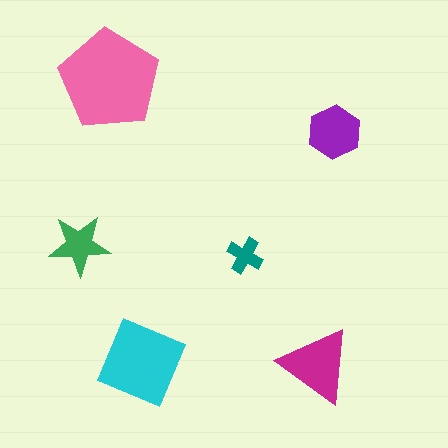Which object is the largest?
The pink pentagon.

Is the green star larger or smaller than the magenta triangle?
Smaller.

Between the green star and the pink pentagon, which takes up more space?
The pink pentagon.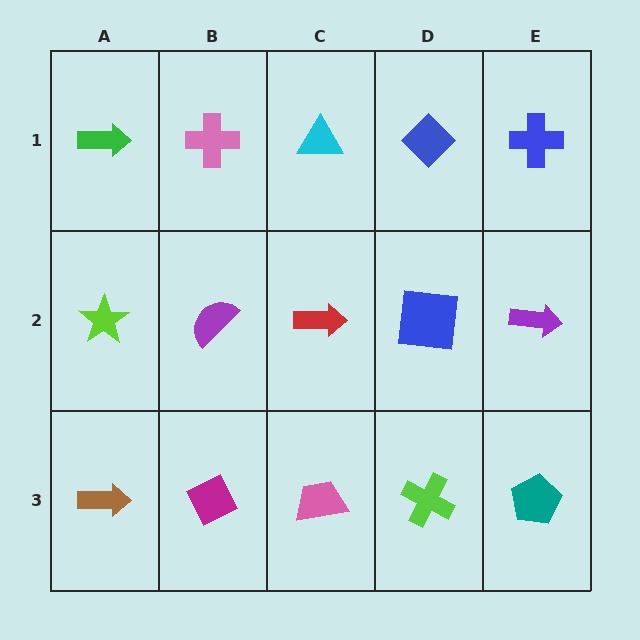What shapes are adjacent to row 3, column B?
A purple semicircle (row 2, column B), a brown arrow (row 3, column A), a pink trapezoid (row 3, column C).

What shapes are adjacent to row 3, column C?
A red arrow (row 2, column C), a magenta diamond (row 3, column B), a lime cross (row 3, column D).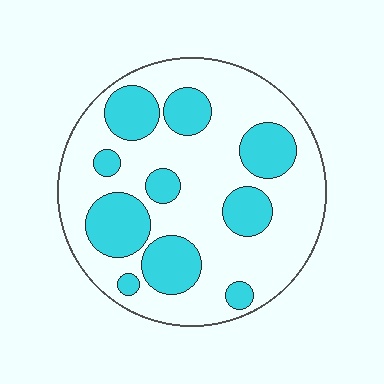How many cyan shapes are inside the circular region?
10.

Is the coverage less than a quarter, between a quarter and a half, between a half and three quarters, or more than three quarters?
Between a quarter and a half.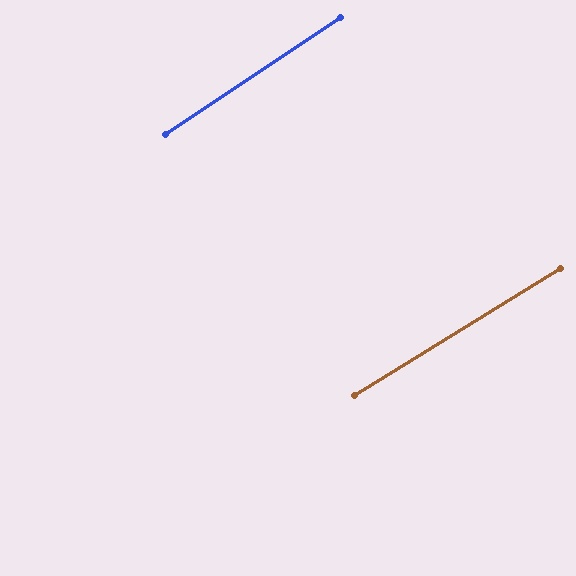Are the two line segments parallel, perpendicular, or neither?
Parallel — their directions differ by only 1.8°.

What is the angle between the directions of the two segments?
Approximately 2 degrees.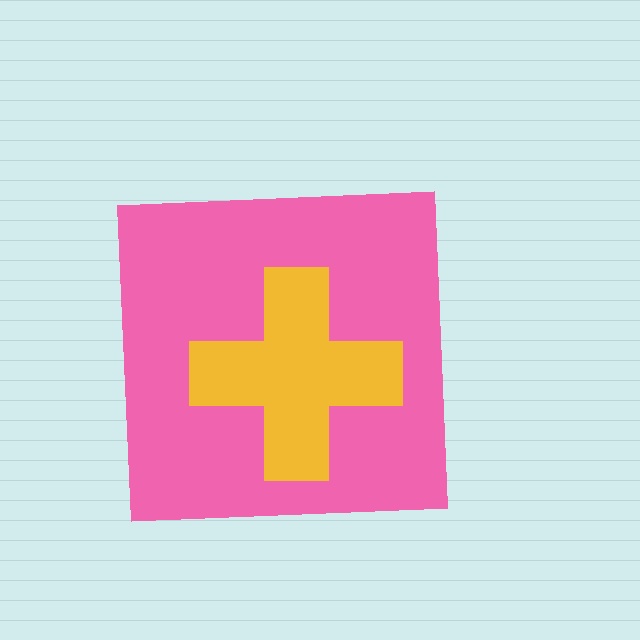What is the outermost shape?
The pink square.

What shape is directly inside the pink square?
The yellow cross.